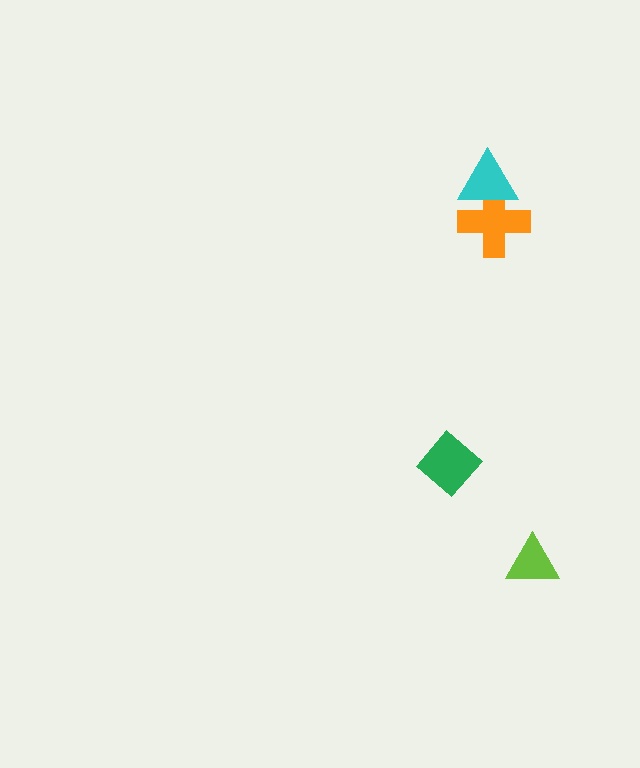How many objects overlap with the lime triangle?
0 objects overlap with the lime triangle.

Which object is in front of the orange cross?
The cyan triangle is in front of the orange cross.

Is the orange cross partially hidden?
Yes, it is partially covered by another shape.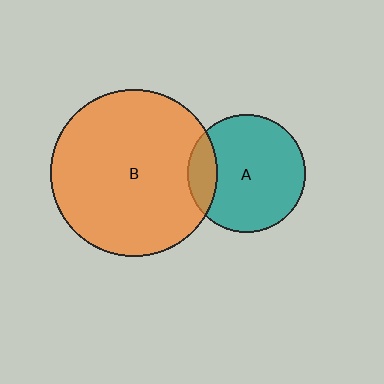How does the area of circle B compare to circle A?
Approximately 2.0 times.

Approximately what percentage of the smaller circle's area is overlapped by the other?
Approximately 15%.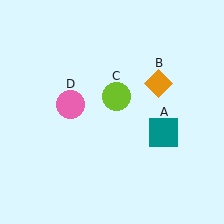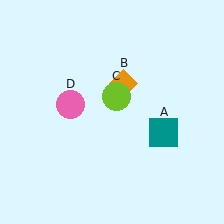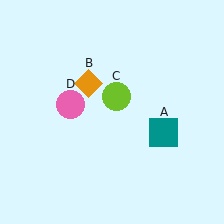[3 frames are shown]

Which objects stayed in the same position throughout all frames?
Teal square (object A) and lime circle (object C) and pink circle (object D) remained stationary.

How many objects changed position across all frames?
1 object changed position: orange diamond (object B).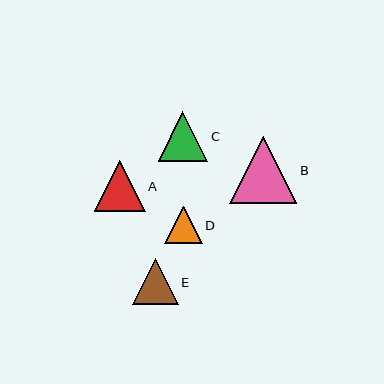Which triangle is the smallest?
Triangle D is the smallest with a size of approximately 37 pixels.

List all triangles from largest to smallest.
From largest to smallest: B, A, C, E, D.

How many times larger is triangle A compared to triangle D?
Triangle A is approximately 1.4 times the size of triangle D.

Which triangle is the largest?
Triangle B is the largest with a size of approximately 67 pixels.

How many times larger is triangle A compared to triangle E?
Triangle A is approximately 1.1 times the size of triangle E.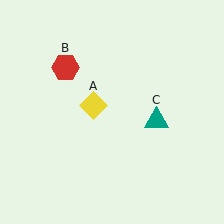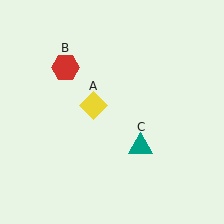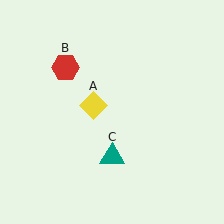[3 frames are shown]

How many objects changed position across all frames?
1 object changed position: teal triangle (object C).